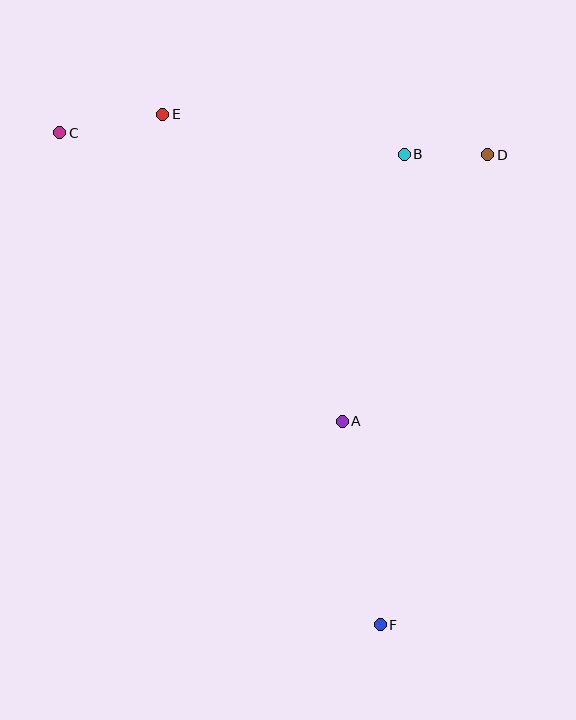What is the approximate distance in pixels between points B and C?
The distance between B and C is approximately 346 pixels.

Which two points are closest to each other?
Points B and D are closest to each other.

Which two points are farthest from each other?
Points C and F are farthest from each other.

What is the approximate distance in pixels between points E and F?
The distance between E and F is approximately 555 pixels.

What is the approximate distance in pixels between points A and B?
The distance between A and B is approximately 274 pixels.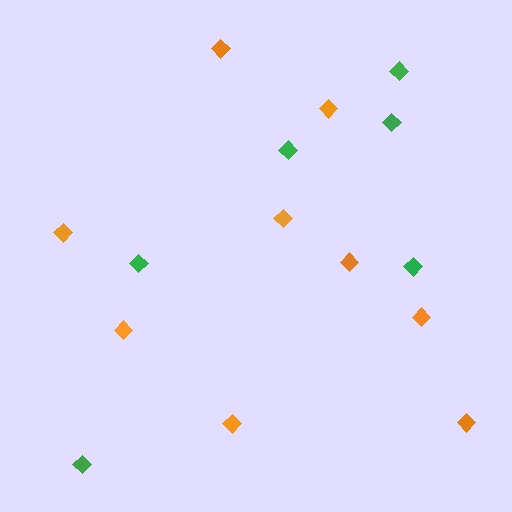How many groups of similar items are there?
There are 2 groups: one group of orange diamonds (9) and one group of green diamonds (6).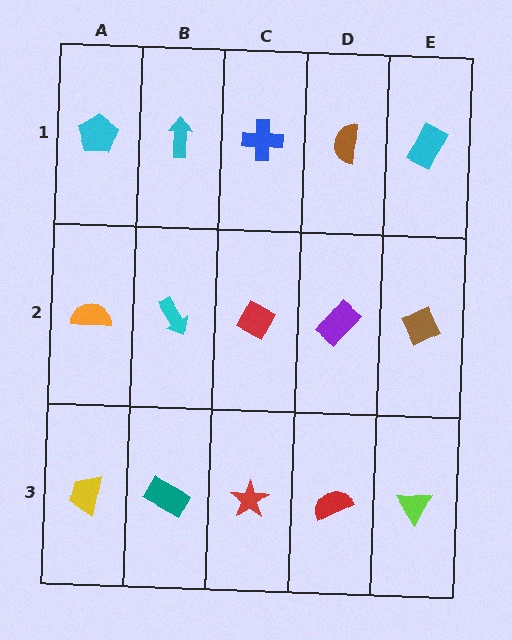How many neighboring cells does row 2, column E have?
3.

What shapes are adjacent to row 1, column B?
A cyan arrow (row 2, column B), a cyan pentagon (row 1, column A), a blue cross (row 1, column C).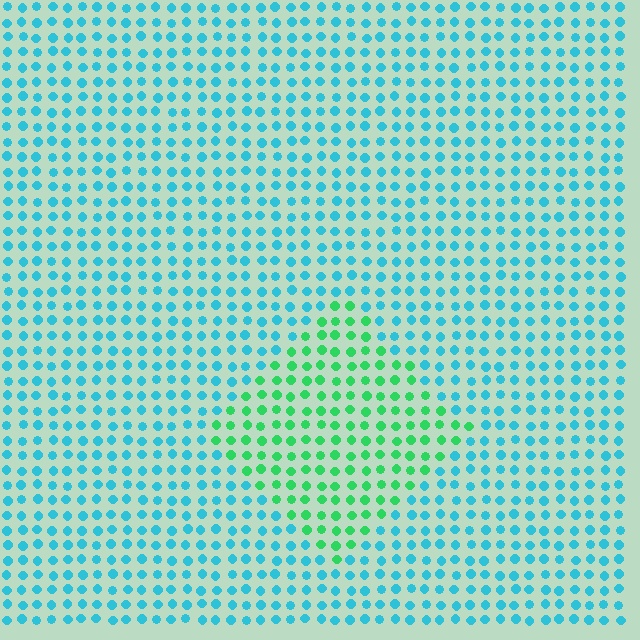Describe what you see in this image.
The image is filled with small cyan elements in a uniform arrangement. A diamond-shaped region is visible where the elements are tinted to a slightly different hue, forming a subtle color boundary.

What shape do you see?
I see a diamond.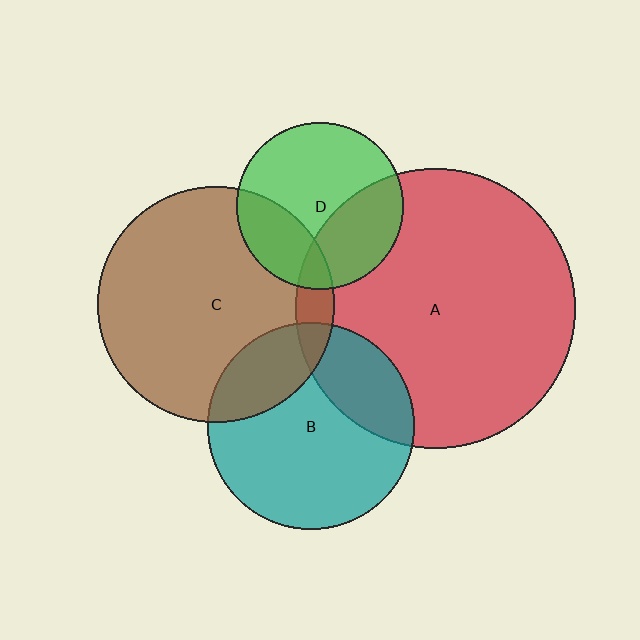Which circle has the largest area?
Circle A (red).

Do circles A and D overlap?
Yes.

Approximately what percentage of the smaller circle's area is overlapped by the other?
Approximately 35%.